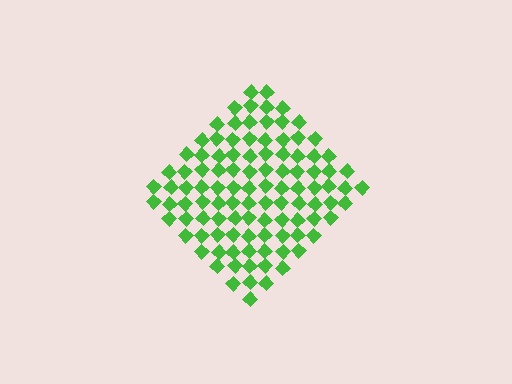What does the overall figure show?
The overall figure shows a diamond.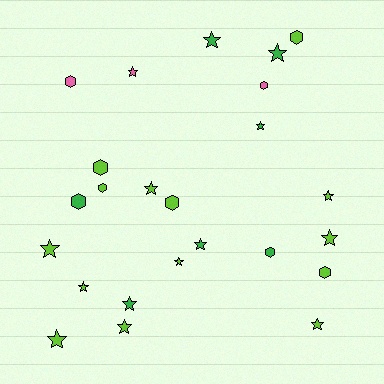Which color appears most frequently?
Lime, with 14 objects.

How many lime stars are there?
There are 9 lime stars.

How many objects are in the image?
There are 24 objects.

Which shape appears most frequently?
Star, with 15 objects.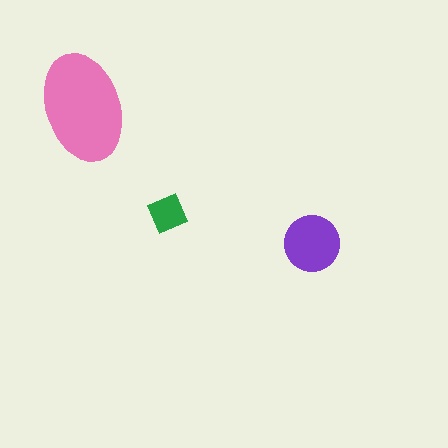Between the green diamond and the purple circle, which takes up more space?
The purple circle.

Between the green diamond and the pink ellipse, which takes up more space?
The pink ellipse.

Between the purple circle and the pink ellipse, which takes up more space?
The pink ellipse.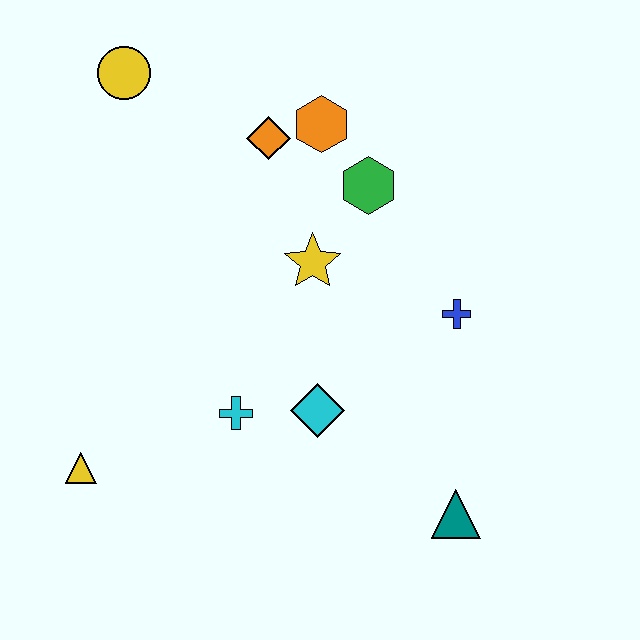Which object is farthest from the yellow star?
The yellow triangle is farthest from the yellow star.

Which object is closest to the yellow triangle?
The cyan cross is closest to the yellow triangle.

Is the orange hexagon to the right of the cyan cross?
Yes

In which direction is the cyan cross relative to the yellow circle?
The cyan cross is below the yellow circle.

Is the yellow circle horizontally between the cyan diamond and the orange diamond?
No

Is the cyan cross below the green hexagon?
Yes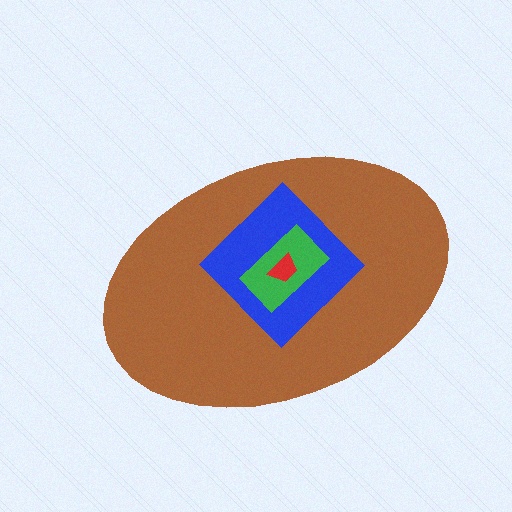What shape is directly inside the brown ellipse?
The blue diamond.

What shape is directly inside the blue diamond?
The green rectangle.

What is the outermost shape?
The brown ellipse.